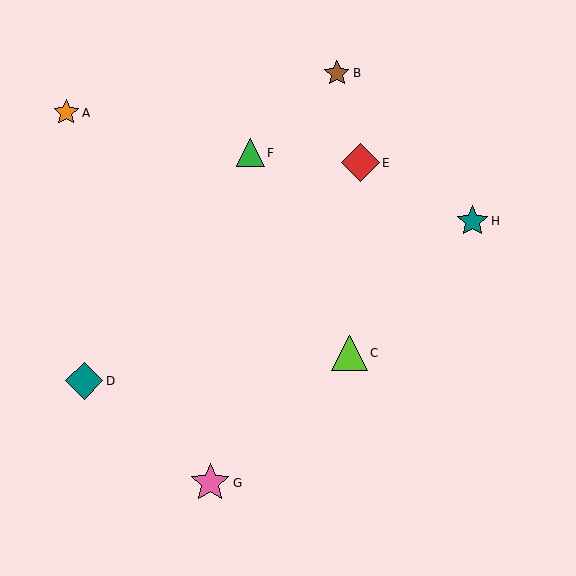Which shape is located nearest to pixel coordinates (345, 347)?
The lime triangle (labeled C) at (350, 353) is nearest to that location.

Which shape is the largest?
The pink star (labeled G) is the largest.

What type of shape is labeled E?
Shape E is a red diamond.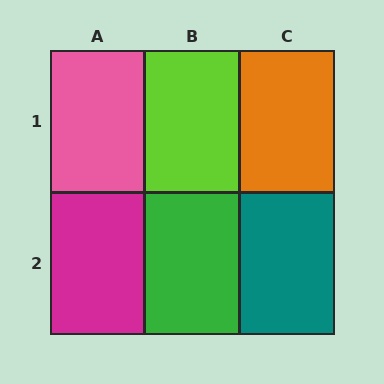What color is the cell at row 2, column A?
Magenta.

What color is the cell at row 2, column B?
Green.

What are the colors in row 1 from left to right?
Pink, lime, orange.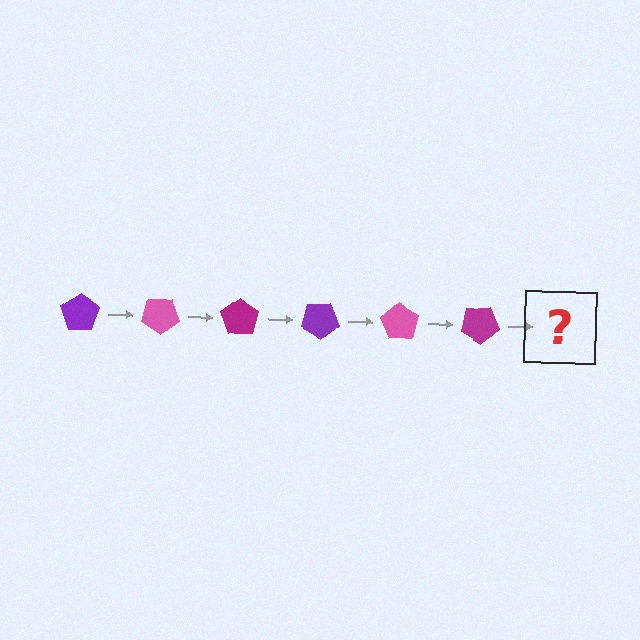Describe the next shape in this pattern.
It should be a purple pentagon, rotated 210 degrees from the start.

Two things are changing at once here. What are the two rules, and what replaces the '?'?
The two rules are that it rotates 35 degrees each step and the color cycles through purple, pink, and magenta. The '?' should be a purple pentagon, rotated 210 degrees from the start.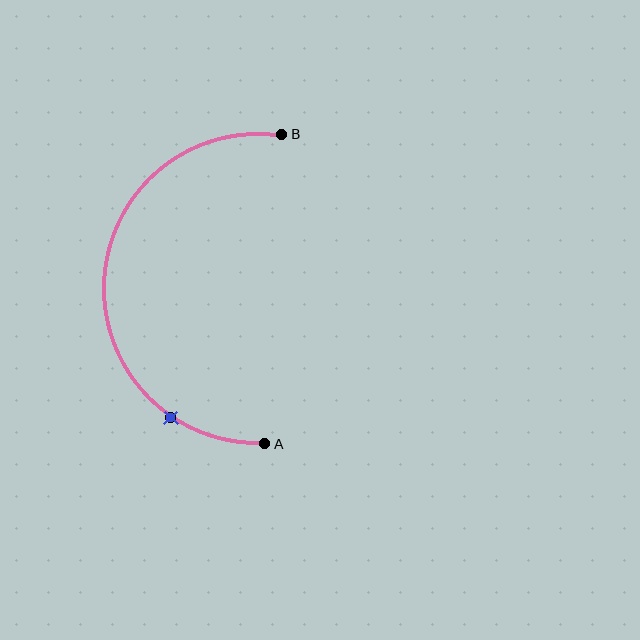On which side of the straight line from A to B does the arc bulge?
The arc bulges to the left of the straight line connecting A and B.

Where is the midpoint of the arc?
The arc midpoint is the point on the curve farthest from the straight line joining A and B. It sits to the left of that line.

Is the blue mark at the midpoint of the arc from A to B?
No. The blue mark lies on the arc but is closer to endpoint A. The arc midpoint would be at the point on the curve equidistant along the arc from both A and B.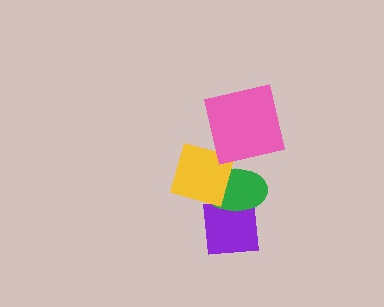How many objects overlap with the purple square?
2 objects overlap with the purple square.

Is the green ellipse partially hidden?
Yes, it is partially covered by another shape.